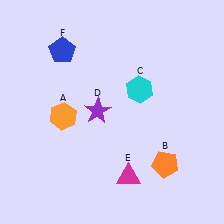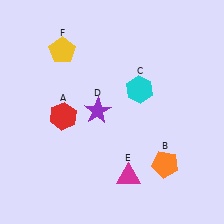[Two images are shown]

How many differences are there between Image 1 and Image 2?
There are 2 differences between the two images.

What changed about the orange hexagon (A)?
In Image 1, A is orange. In Image 2, it changed to red.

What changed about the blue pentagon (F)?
In Image 1, F is blue. In Image 2, it changed to yellow.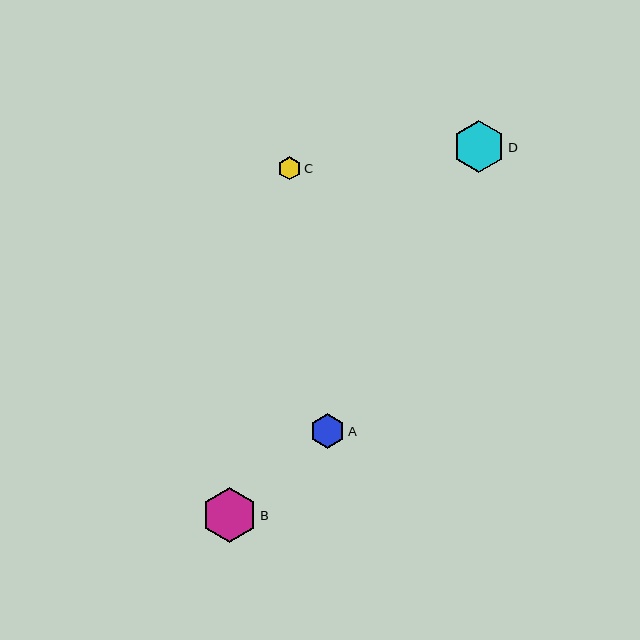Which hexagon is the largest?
Hexagon B is the largest with a size of approximately 56 pixels.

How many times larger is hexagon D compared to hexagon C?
Hexagon D is approximately 2.3 times the size of hexagon C.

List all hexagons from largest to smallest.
From largest to smallest: B, D, A, C.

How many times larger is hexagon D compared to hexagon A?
Hexagon D is approximately 1.5 times the size of hexagon A.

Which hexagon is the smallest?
Hexagon C is the smallest with a size of approximately 23 pixels.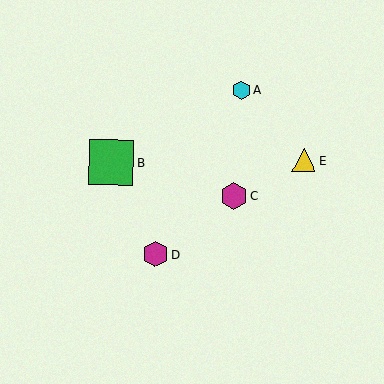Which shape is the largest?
The green square (labeled B) is the largest.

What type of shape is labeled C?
Shape C is a magenta hexagon.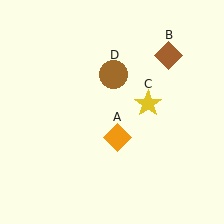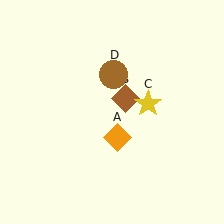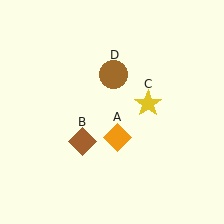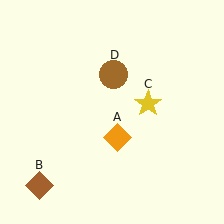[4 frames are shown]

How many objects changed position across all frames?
1 object changed position: brown diamond (object B).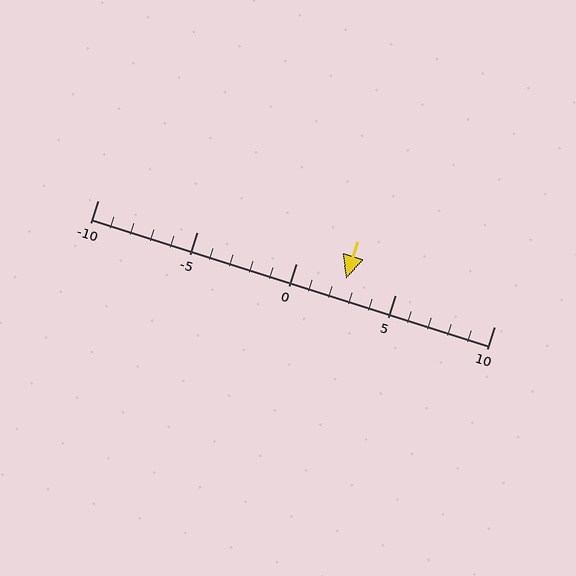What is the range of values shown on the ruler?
The ruler shows values from -10 to 10.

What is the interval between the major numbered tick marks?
The major tick marks are spaced 5 units apart.